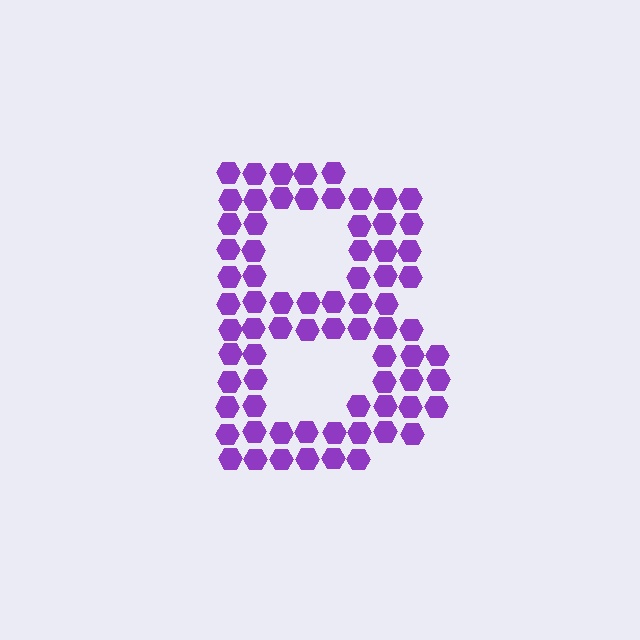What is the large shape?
The large shape is the letter B.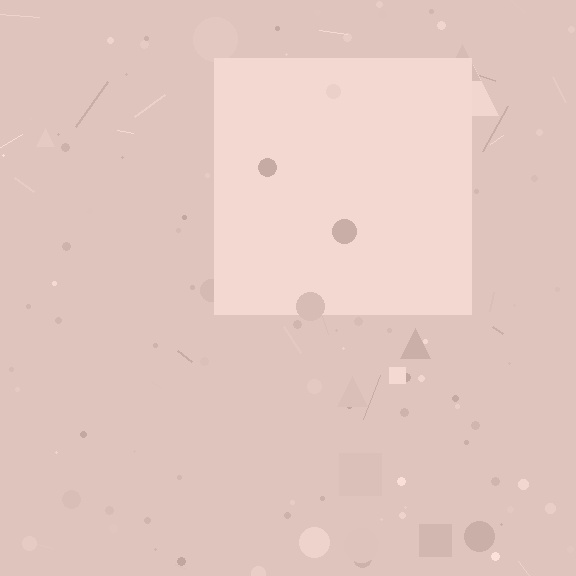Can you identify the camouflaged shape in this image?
The camouflaged shape is a square.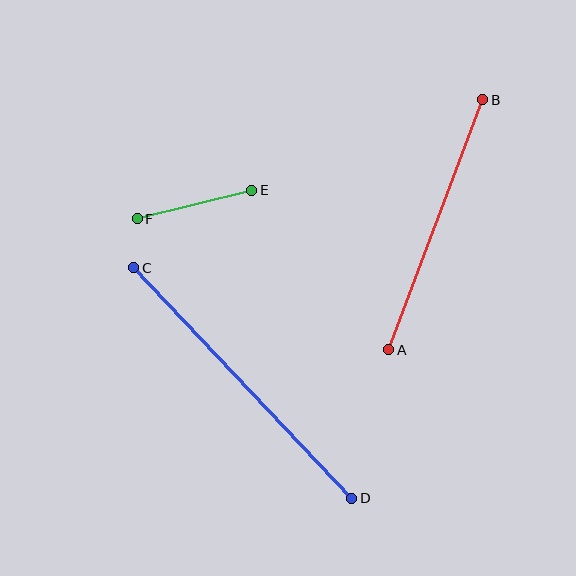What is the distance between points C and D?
The distance is approximately 317 pixels.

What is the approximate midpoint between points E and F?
The midpoint is at approximately (194, 205) pixels.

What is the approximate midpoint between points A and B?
The midpoint is at approximately (436, 225) pixels.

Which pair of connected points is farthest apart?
Points C and D are farthest apart.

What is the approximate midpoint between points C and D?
The midpoint is at approximately (243, 383) pixels.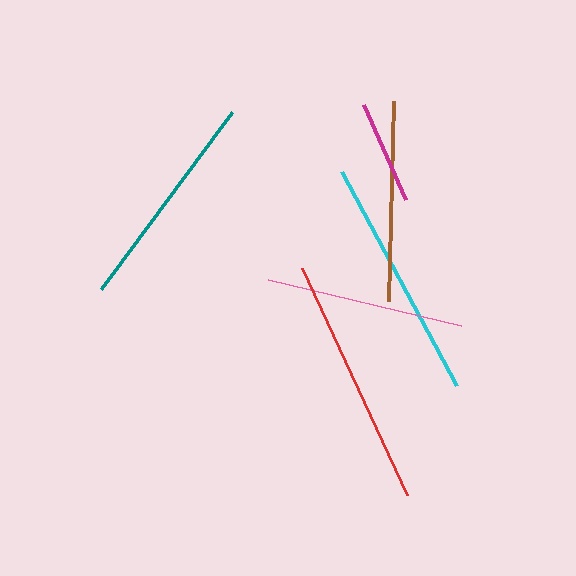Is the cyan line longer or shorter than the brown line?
The cyan line is longer than the brown line.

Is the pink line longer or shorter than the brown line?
The brown line is longer than the pink line.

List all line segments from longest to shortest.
From longest to shortest: red, cyan, teal, brown, pink, magenta.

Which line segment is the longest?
The red line is the longest at approximately 250 pixels.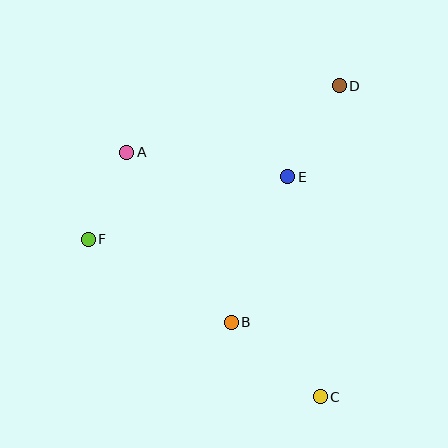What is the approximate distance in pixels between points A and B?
The distance between A and B is approximately 200 pixels.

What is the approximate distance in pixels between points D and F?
The distance between D and F is approximately 294 pixels.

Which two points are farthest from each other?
Points A and C are farthest from each other.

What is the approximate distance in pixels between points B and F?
The distance between B and F is approximately 165 pixels.